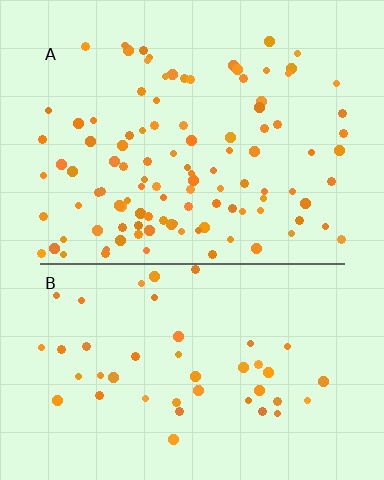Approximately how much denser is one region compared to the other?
Approximately 2.4× — region A over region B.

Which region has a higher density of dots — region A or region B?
A (the top).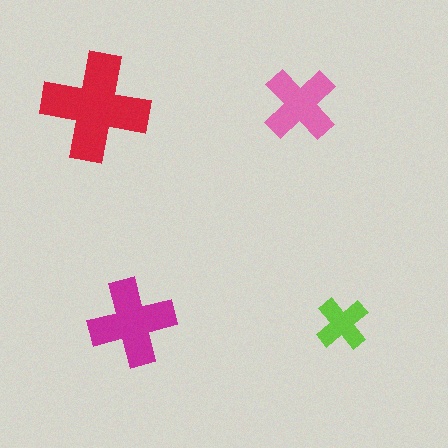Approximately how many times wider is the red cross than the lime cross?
About 2 times wider.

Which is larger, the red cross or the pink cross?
The red one.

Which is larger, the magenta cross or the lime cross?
The magenta one.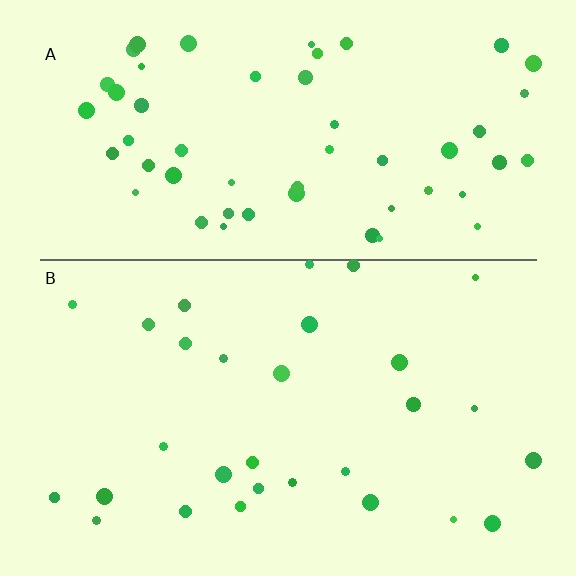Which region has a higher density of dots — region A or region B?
A (the top).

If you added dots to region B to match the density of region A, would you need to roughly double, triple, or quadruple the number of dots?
Approximately double.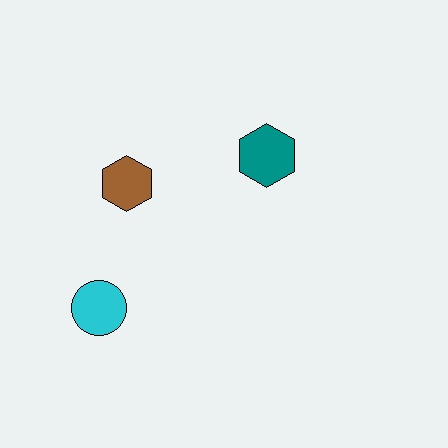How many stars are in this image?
There are no stars.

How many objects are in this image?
There are 3 objects.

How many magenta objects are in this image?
There are no magenta objects.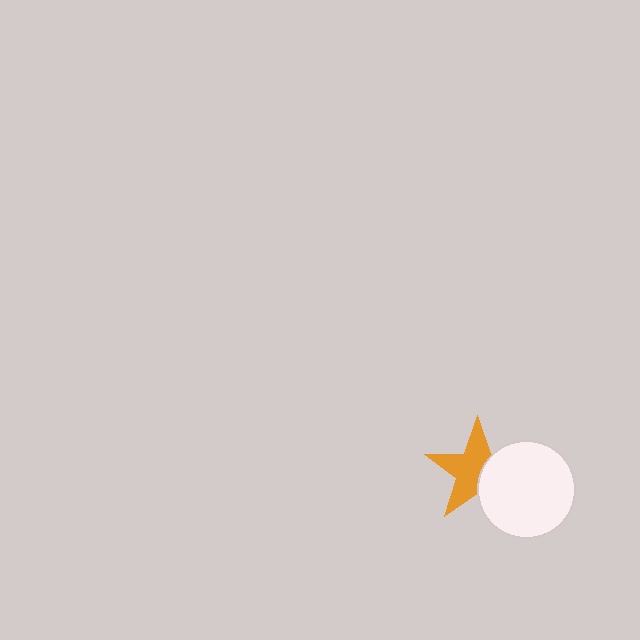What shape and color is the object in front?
The object in front is a white circle.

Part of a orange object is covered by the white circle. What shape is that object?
It is a star.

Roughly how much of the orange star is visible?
About half of it is visible (roughly 61%).